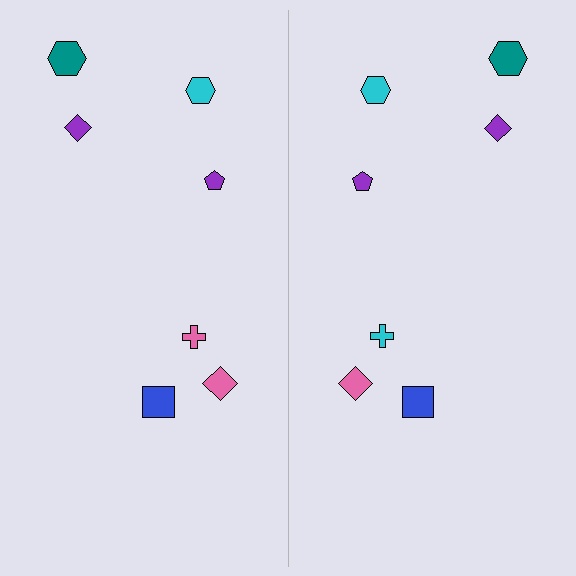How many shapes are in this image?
There are 14 shapes in this image.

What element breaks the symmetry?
The cyan cross on the right side breaks the symmetry — its mirror counterpart is pink.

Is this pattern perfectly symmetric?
No, the pattern is not perfectly symmetric. The cyan cross on the right side breaks the symmetry — its mirror counterpart is pink.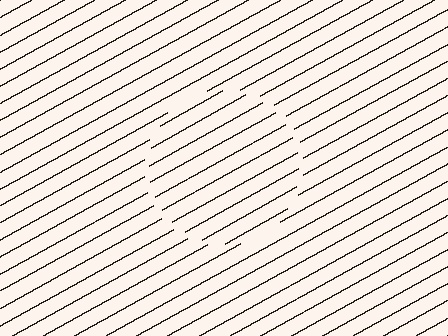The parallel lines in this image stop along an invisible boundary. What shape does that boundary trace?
An illusory circle. The interior of the shape contains the same grating, shifted by half a period — the contour is defined by the phase discontinuity where line-ends from the inner and outer gratings abut.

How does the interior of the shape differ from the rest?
The interior of the shape contains the same grating, shifted by half a period — the contour is defined by the phase discontinuity where line-ends from the inner and outer gratings abut.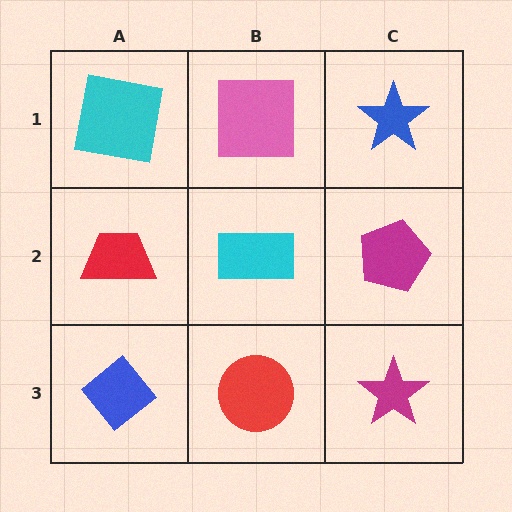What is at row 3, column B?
A red circle.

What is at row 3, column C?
A magenta star.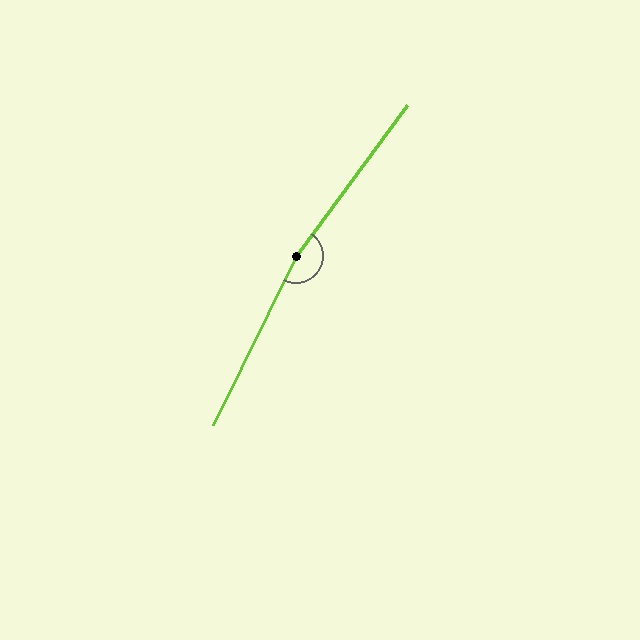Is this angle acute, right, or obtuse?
It is obtuse.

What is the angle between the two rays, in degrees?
Approximately 170 degrees.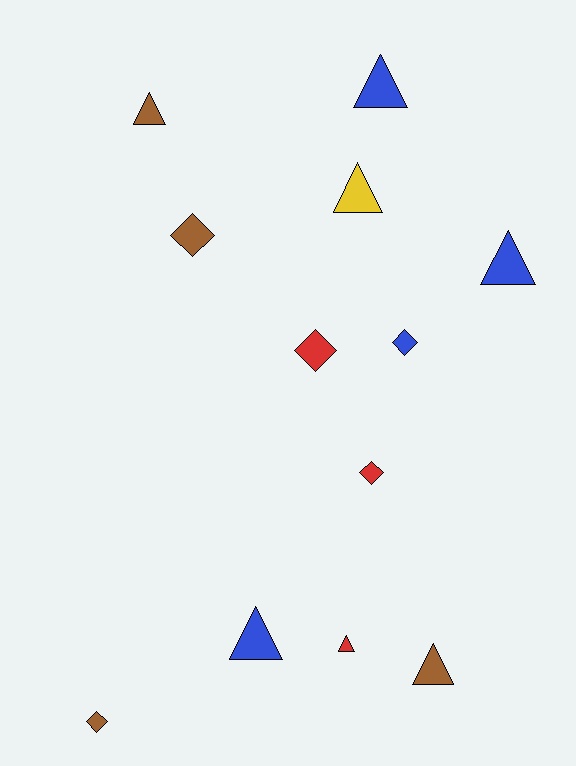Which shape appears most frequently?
Triangle, with 7 objects.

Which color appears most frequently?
Blue, with 4 objects.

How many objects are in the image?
There are 12 objects.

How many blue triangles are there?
There are 3 blue triangles.